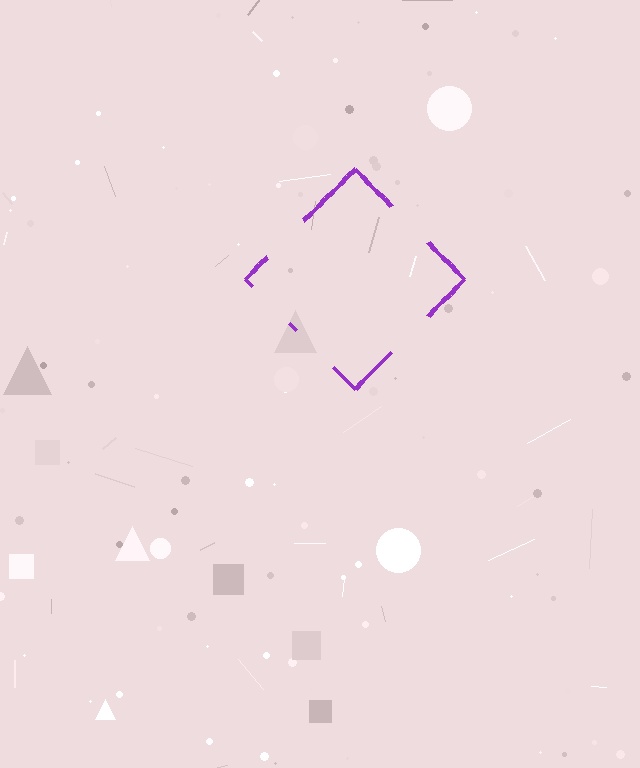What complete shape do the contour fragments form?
The contour fragments form a diamond.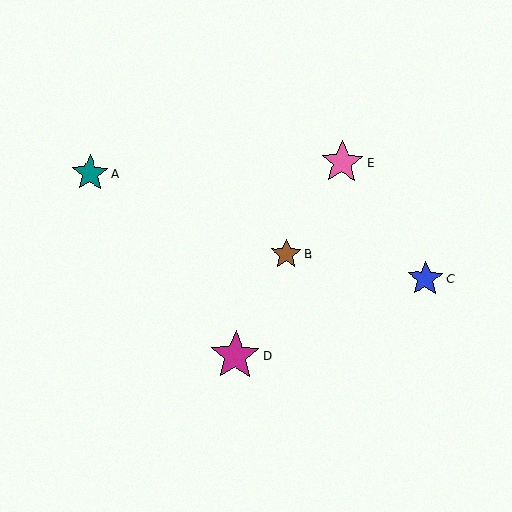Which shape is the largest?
The magenta star (labeled D) is the largest.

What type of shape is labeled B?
Shape B is a brown star.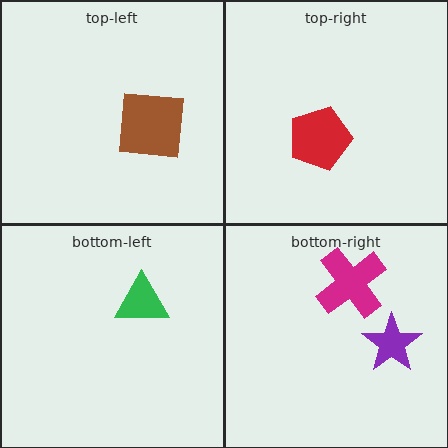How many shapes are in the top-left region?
1.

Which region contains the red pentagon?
The top-right region.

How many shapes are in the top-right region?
1.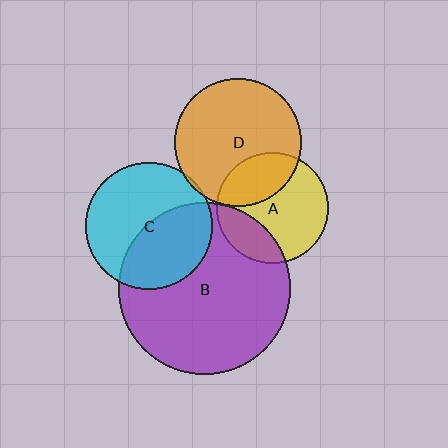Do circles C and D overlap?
Yes.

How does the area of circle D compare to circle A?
Approximately 1.3 times.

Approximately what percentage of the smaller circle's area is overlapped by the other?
Approximately 5%.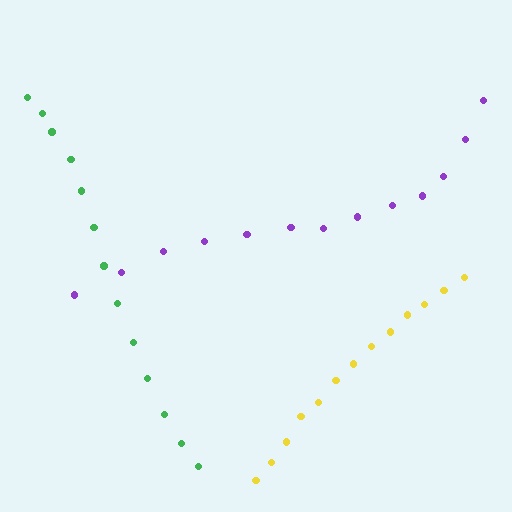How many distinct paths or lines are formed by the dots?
There are 3 distinct paths.